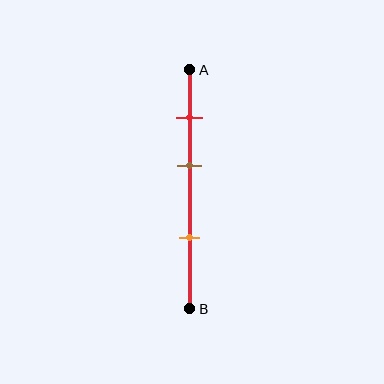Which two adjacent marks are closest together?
The red and brown marks are the closest adjacent pair.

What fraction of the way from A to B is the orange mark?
The orange mark is approximately 70% (0.7) of the way from A to B.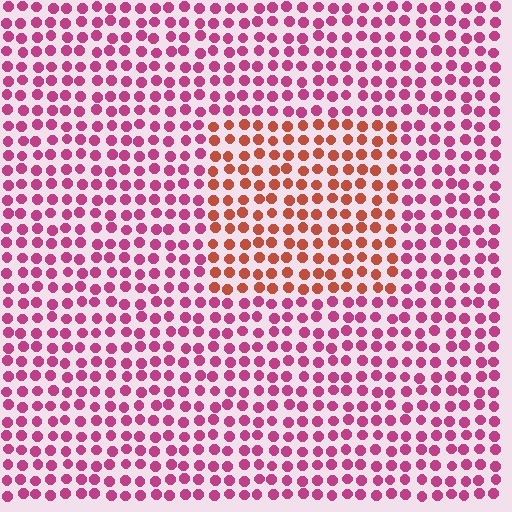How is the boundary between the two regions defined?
The boundary is defined purely by a slight shift in hue (about 42 degrees). Spacing, size, and orientation are identical on both sides.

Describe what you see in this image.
The image is filled with small magenta elements in a uniform arrangement. A rectangle-shaped region is visible where the elements are tinted to a slightly different hue, forming a subtle color boundary.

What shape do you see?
I see a rectangle.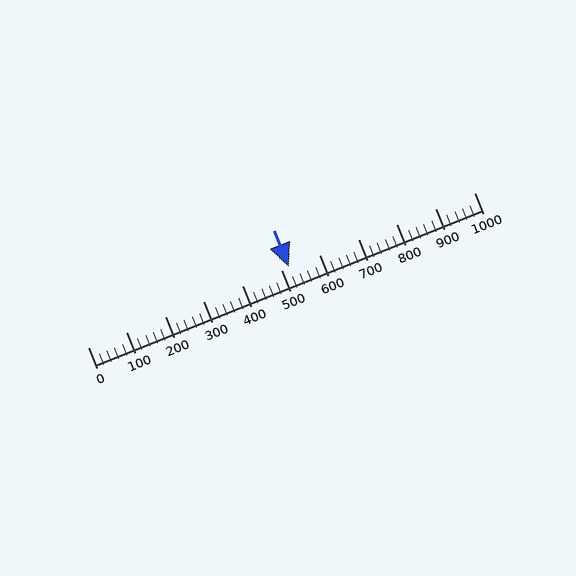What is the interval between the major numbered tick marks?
The major tick marks are spaced 100 units apart.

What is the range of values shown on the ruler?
The ruler shows values from 0 to 1000.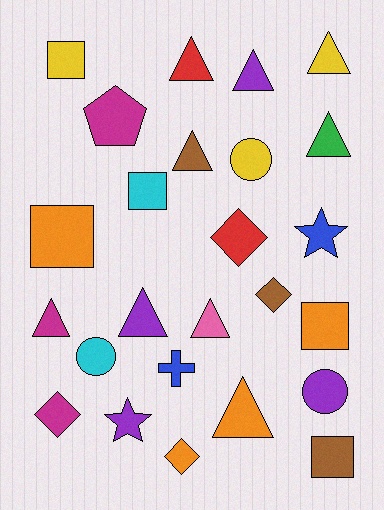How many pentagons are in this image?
There is 1 pentagon.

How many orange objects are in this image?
There are 4 orange objects.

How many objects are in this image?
There are 25 objects.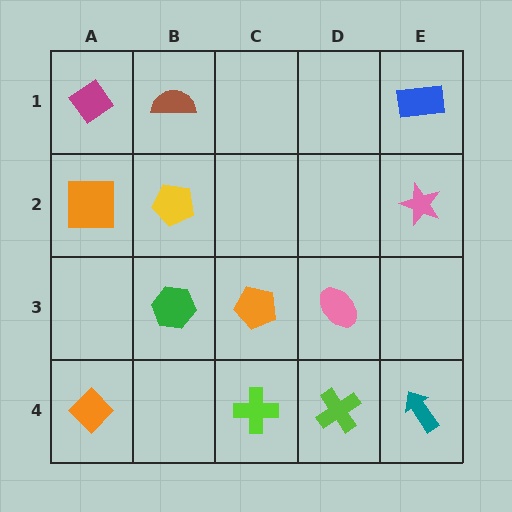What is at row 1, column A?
A magenta diamond.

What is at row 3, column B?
A green hexagon.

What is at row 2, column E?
A pink star.